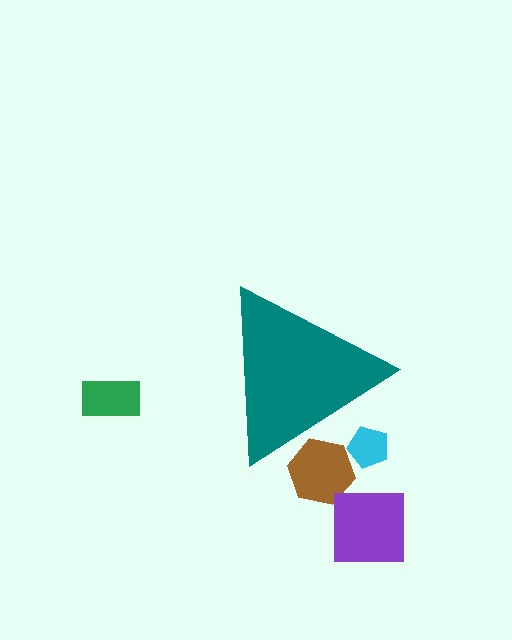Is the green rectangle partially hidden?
No, the green rectangle is fully visible.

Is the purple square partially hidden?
No, the purple square is fully visible.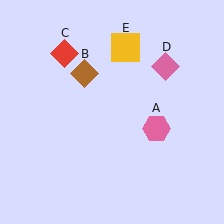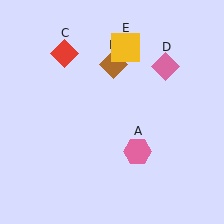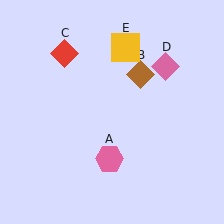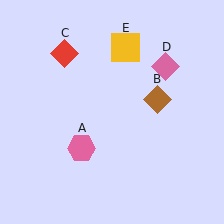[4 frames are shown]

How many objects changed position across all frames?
2 objects changed position: pink hexagon (object A), brown diamond (object B).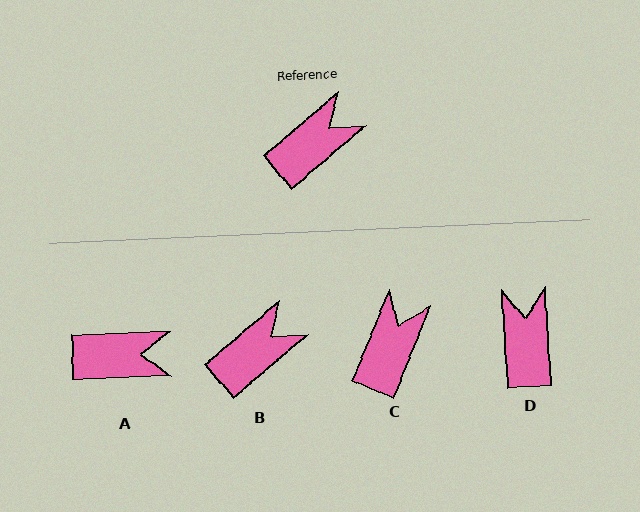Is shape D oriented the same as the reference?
No, it is off by about 53 degrees.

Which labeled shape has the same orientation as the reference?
B.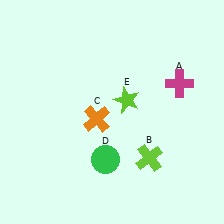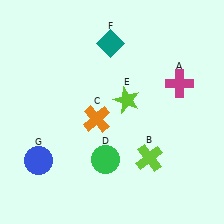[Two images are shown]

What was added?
A teal diamond (F), a blue circle (G) were added in Image 2.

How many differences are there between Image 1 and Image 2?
There are 2 differences between the two images.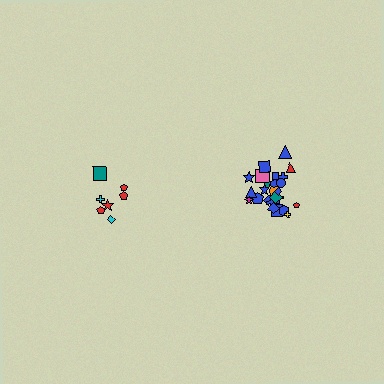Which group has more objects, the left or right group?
The right group.